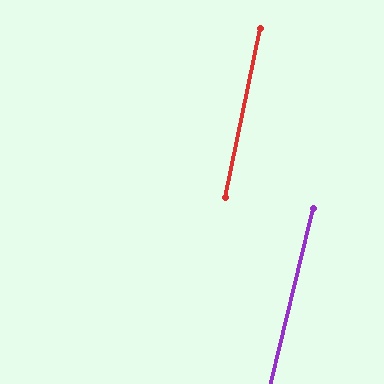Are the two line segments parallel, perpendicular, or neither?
Parallel — their directions differ by only 1.7°.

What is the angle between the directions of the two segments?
Approximately 2 degrees.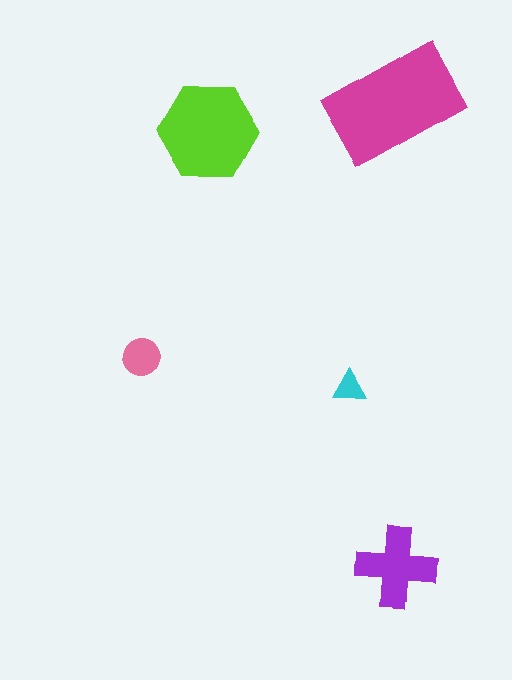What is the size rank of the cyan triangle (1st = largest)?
5th.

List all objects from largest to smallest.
The magenta rectangle, the lime hexagon, the purple cross, the pink circle, the cyan triangle.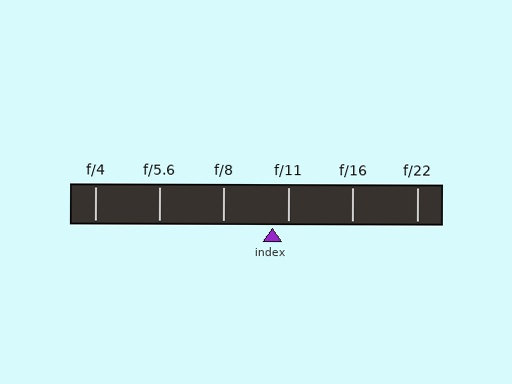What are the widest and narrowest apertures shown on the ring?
The widest aperture shown is f/4 and the narrowest is f/22.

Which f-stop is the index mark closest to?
The index mark is closest to f/11.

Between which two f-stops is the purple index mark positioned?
The index mark is between f/8 and f/11.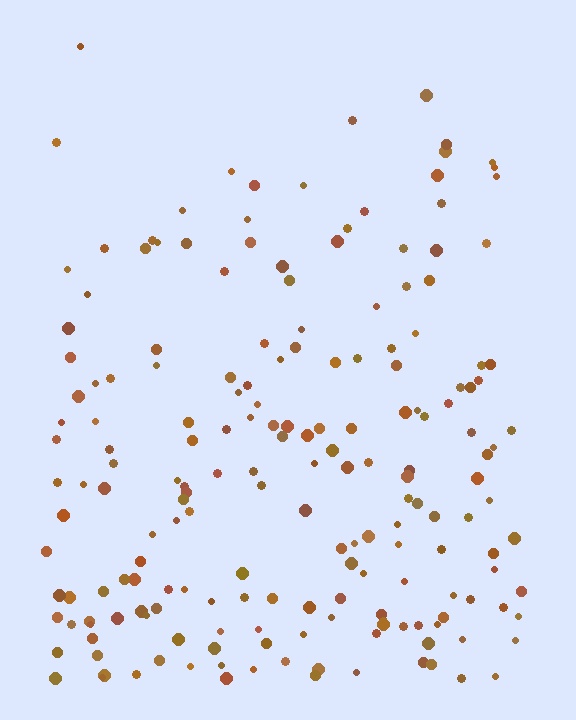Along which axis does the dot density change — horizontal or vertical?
Vertical.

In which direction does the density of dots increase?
From top to bottom, with the bottom side densest.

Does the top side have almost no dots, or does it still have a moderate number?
Still a moderate number, just noticeably fewer than the bottom.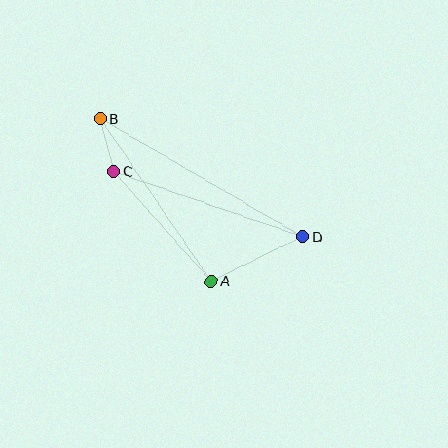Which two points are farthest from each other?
Points B and D are farthest from each other.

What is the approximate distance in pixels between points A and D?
The distance between A and D is approximately 102 pixels.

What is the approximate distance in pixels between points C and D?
The distance between C and D is approximately 199 pixels.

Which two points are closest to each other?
Points B and C are closest to each other.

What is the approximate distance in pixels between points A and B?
The distance between A and B is approximately 197 pixels.